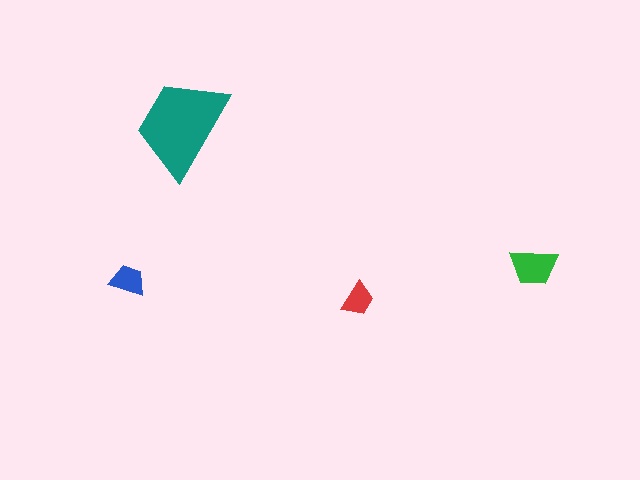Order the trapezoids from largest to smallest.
the teal one, the green one, the blue one, the red one.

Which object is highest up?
The teal trapezoid is topmost.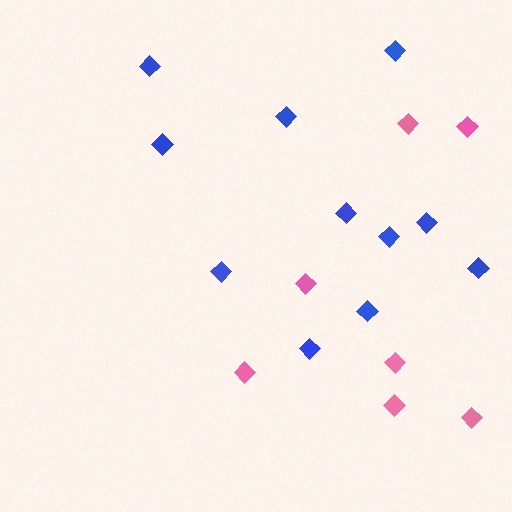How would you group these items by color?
There are 2 groups: one group of blue diamonds (11) and one group of pink diamonds (7).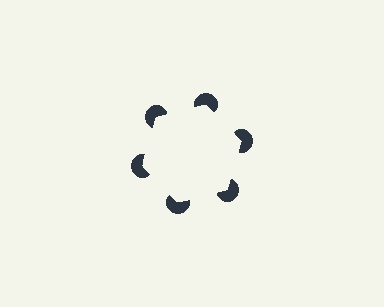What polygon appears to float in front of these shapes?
An illusory hexagon — its edges are inferred from the aligned wedge cuts in the pac-man discs, not physically drawn.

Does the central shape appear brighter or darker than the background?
It typically appears slightly brighter than the background, even though no actual brightness change is drawn.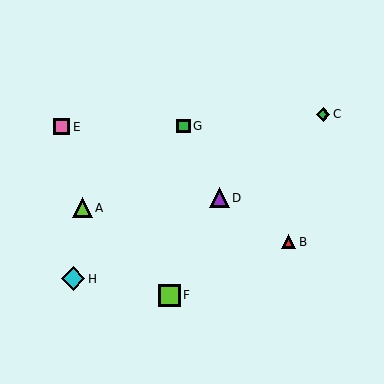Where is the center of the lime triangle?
The center of the lime triangle is at (82, 208).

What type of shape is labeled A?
Shape A is a lime triangle.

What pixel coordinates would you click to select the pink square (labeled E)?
Click at (62, 127) to select the pink square E.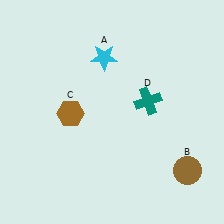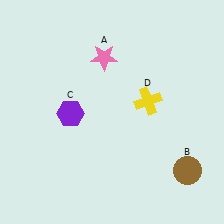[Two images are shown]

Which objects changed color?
A changed from cyan to pink. C changed from brown to purple. D changed from teal to yellow.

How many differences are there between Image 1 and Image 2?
There are 3 differences between the two images.